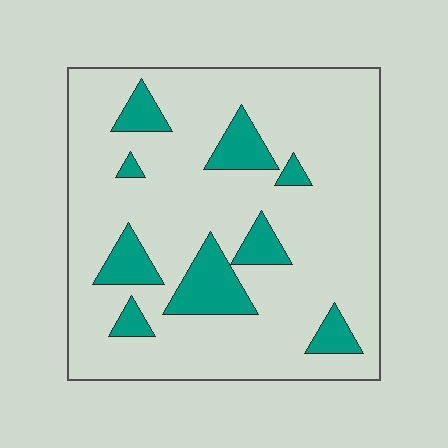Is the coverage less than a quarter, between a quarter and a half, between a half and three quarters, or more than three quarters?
Less than a quarter.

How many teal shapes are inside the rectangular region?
9.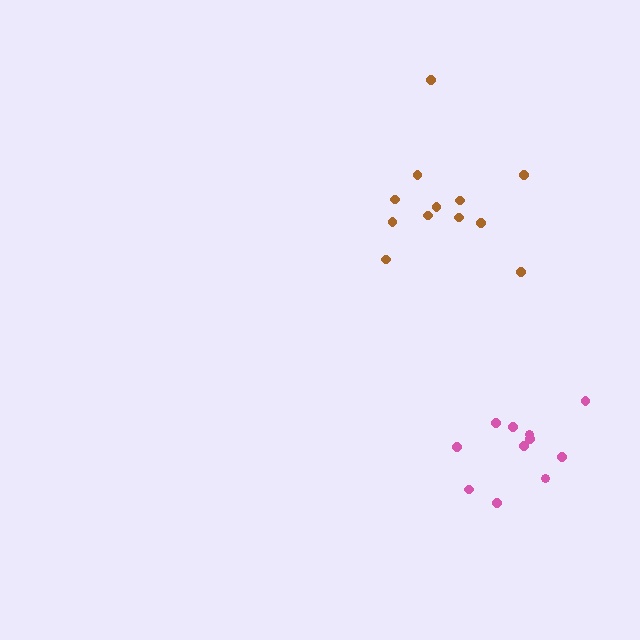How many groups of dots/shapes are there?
There are 2 groups.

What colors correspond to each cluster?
The clusters are colored: brown, pink.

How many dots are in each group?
Group 1: 12 dots, Group 2: 11 dots (23 total).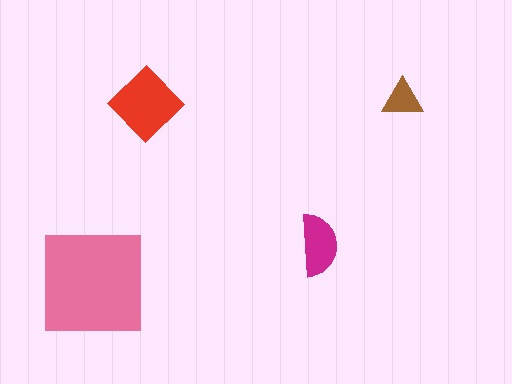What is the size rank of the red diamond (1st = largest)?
2nd.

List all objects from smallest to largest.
The brown triangle, the magenta semicircle, the red diamond, the pink square.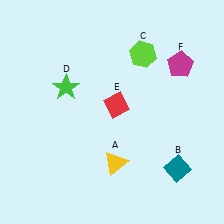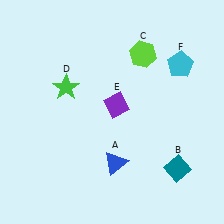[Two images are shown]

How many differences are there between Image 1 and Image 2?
There are 3 differences between the two images.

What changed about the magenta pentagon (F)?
In Image 1, F is magenta. In Image 2, it changed to cyan.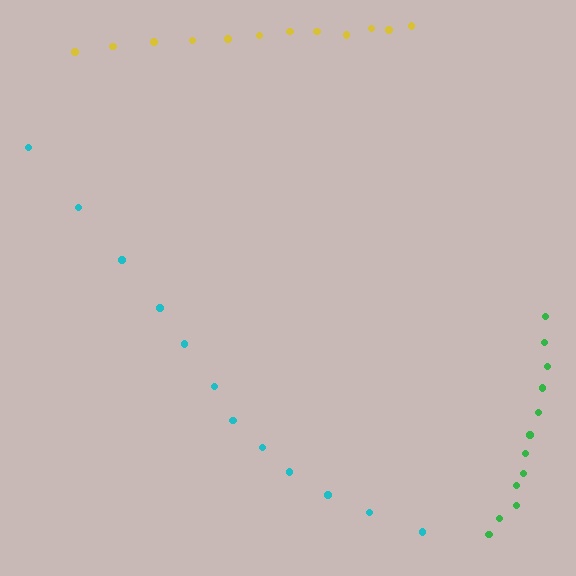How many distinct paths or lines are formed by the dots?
There are 3 distinct paths.